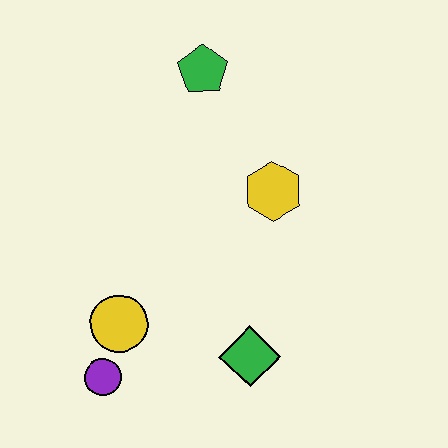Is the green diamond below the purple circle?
No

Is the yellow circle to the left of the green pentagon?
Yes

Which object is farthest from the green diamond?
The green pentagon is farthest from the green diamond.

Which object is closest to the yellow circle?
The purple circle is closest to the yellow circle.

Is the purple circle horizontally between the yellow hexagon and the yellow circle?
No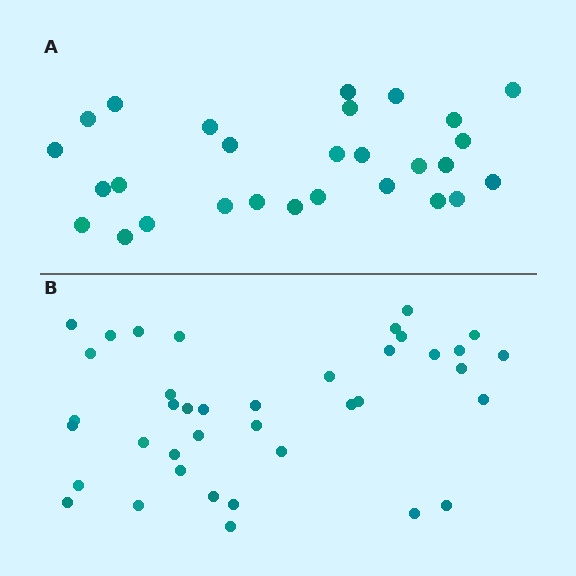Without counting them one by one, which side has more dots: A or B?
Region B (the bottom region) has more dots.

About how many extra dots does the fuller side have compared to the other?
Region B has roughly 12 or so more dots than region A.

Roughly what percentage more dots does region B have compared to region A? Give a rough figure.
About 40% more.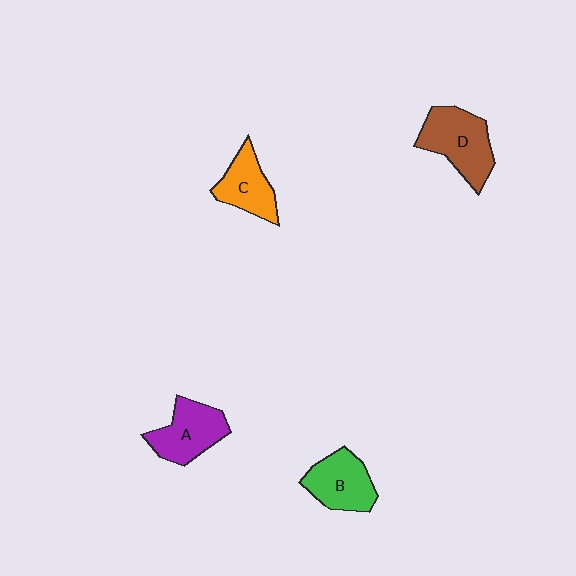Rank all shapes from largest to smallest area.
From largest to smallest: D (brown), A (purple), B (green), C (orange).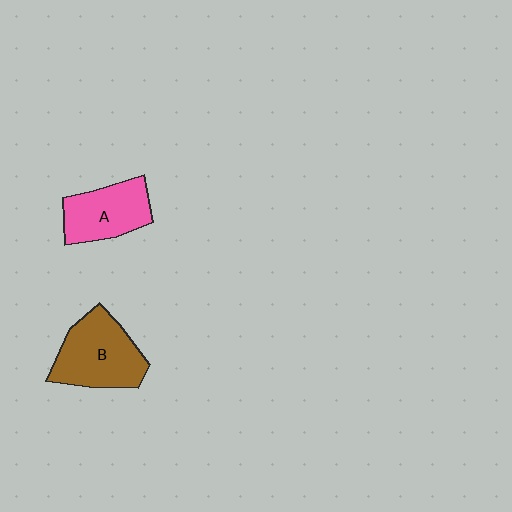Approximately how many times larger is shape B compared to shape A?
Approximately 1.3 times.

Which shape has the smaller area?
Shape A (pink).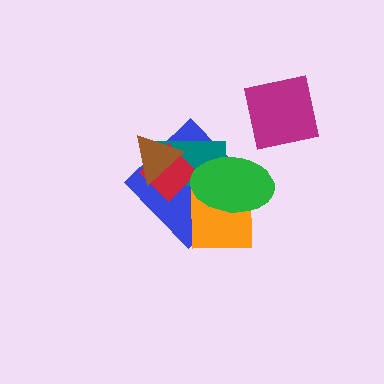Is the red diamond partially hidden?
Yes, it is partially covered by another shape.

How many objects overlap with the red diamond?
3 objects overlap with the red diamond.